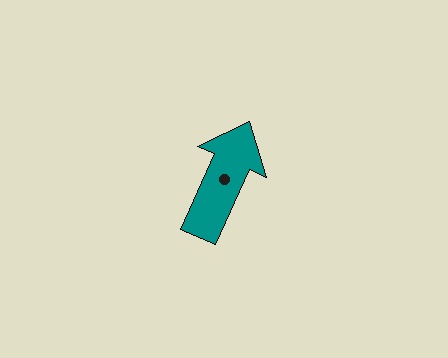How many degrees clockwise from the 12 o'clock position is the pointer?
Approximately 24 degrees.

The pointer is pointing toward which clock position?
Roughly 1 o'clock.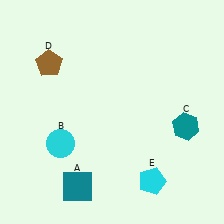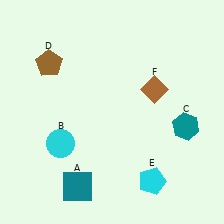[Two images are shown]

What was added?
A brown diamond (F) was added in Image 2.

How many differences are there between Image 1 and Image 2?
There is 1 difference between the two images.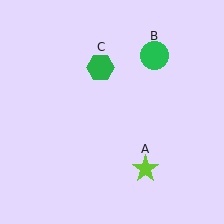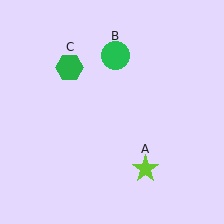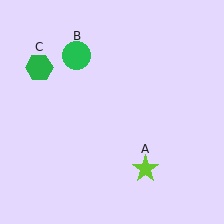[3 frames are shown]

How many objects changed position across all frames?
2 objects changed position: green circle (object B), green hexagon (object C).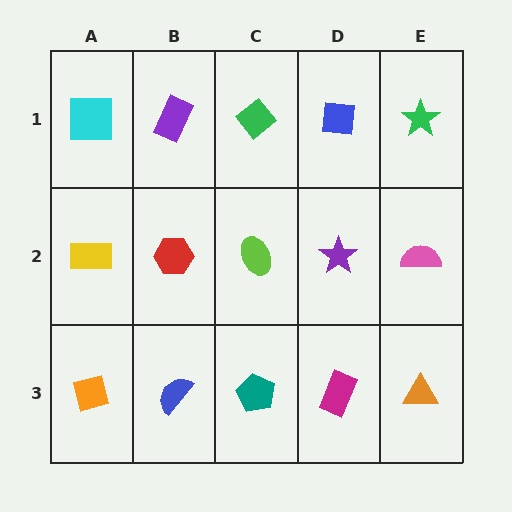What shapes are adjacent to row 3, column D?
A purple star (row 2, column D), a teal pentagon (row 3, column C), an orange triangle (row 3, column E).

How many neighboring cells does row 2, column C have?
4.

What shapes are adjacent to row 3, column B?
A red hexagon (row 2, column B), an orange square (row 3, column A), a teal pentagon (row 3, column C).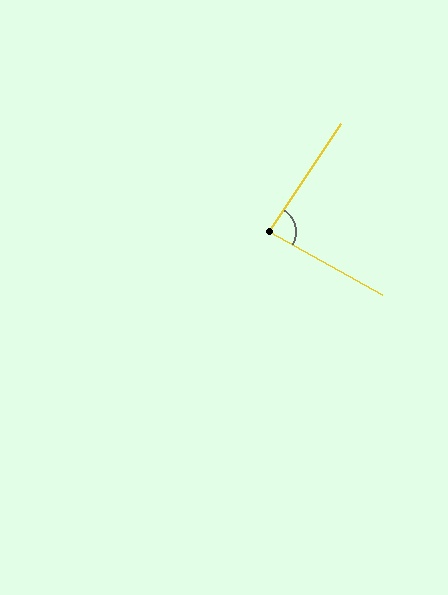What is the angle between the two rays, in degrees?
Approximately 86 degrees.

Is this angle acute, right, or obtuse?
It is approximately a right angle.